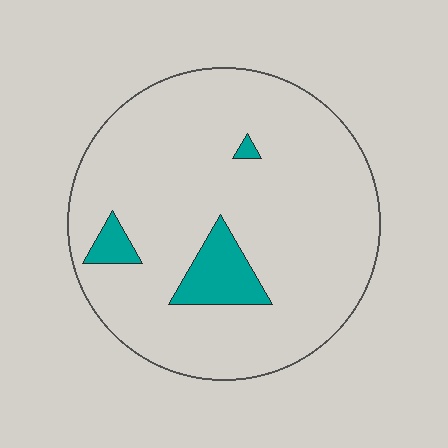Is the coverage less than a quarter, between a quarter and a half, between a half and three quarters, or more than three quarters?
Less than a quarter.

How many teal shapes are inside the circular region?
3.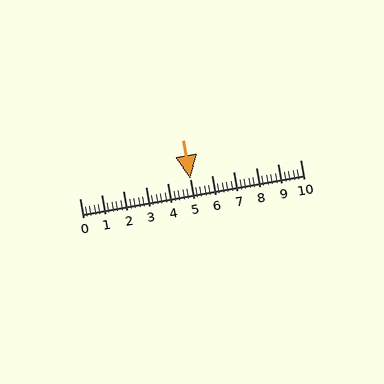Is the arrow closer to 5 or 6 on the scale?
The arrow is closer to 5.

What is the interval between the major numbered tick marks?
The major tick marks are spaced 1 units apart.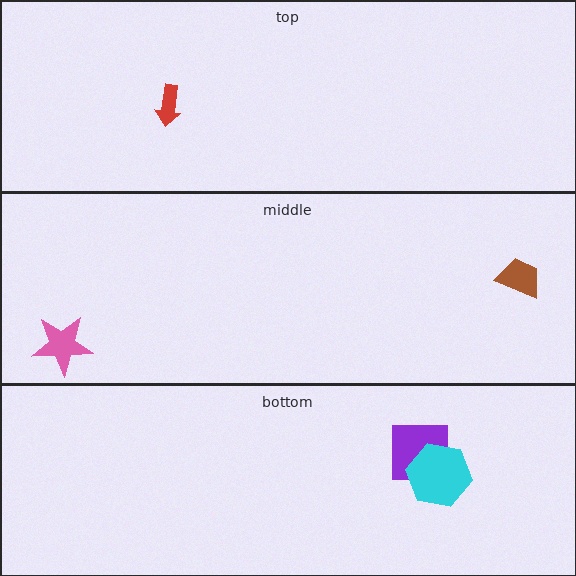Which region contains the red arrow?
The top region.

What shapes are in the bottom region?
The purple square, the cyan hexagon.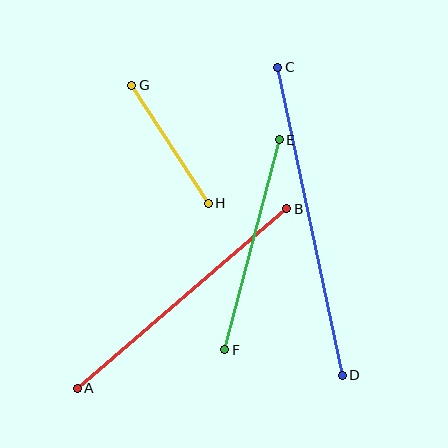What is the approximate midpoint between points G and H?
The midpoint is at approximately (170, 144) pixels.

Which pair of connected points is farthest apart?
Points C and D are farthest apart.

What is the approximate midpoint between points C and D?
The midpoint is at approximately (310, 221) pixels.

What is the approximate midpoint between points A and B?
The midpoint is at approximately (182, 298) pixels.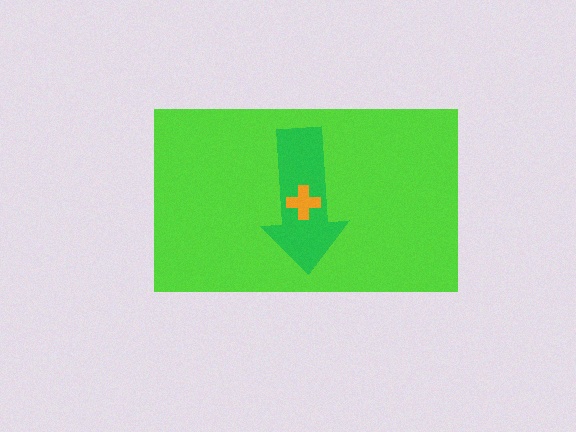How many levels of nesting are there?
3.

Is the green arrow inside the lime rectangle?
Yes.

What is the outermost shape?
The lime rectangle.